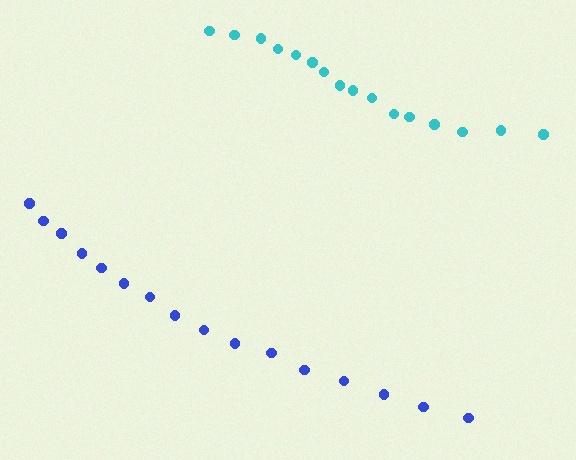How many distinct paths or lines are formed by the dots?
There are 2 distinct paths.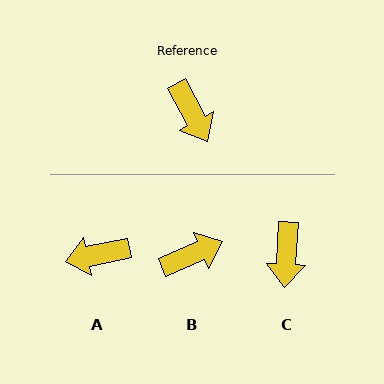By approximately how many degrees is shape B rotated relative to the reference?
Approximately 85 degrees counter-clockwise.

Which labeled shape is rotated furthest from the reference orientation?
A, about 106 degrees away.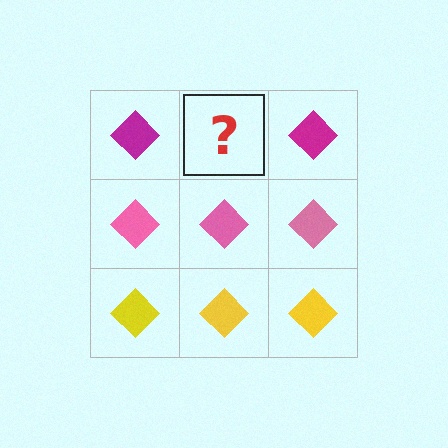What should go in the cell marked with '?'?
The missing cell should contain a magenta diamond.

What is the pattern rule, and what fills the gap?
The rule is that each row has a consistent color. The gap should be filled with a magenta diamond.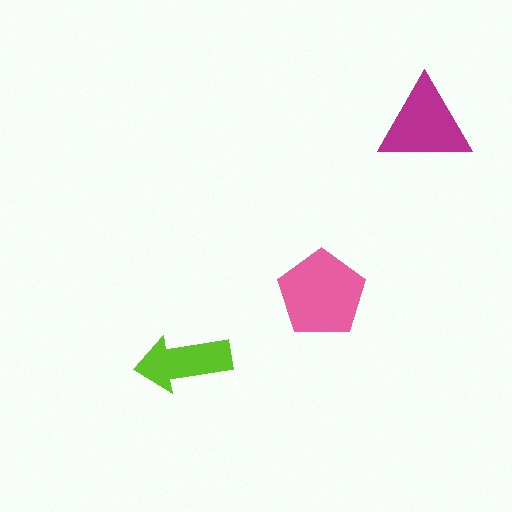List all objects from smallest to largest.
The lime arrow, the magenta triangle, the pink pentagon.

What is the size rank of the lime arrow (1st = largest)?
3rd.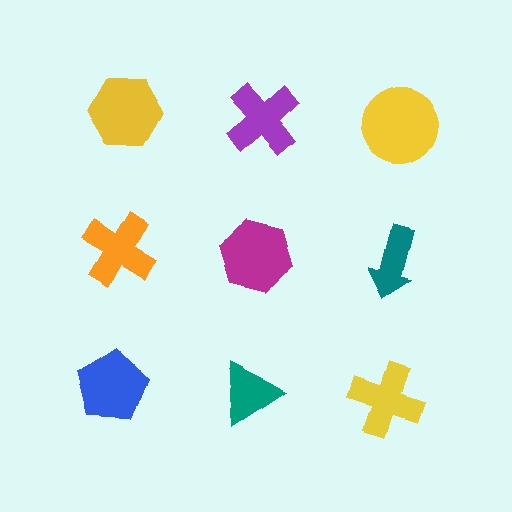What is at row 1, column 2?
A purple cross.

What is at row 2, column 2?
A magenta hexagon.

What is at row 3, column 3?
A yellow cross.